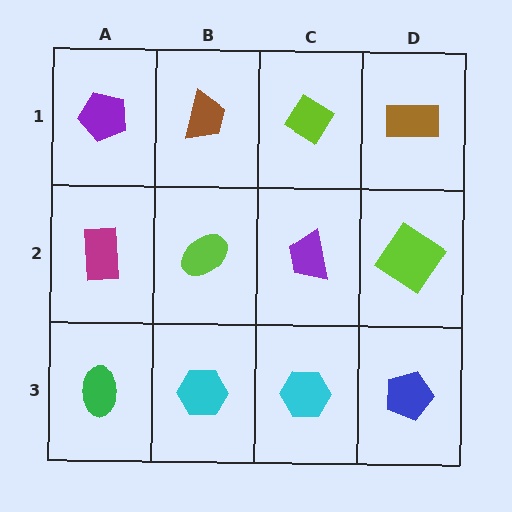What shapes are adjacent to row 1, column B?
A lime ellipse (row 2, column B), a purple pentagon (row 1, column A), a lime diamond (row 1, column C).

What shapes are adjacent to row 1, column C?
A purple trapezoid (row 2, column C), a brown trapezoid (row 1, column B), a brown rectangle (row 1, column D).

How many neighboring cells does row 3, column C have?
3.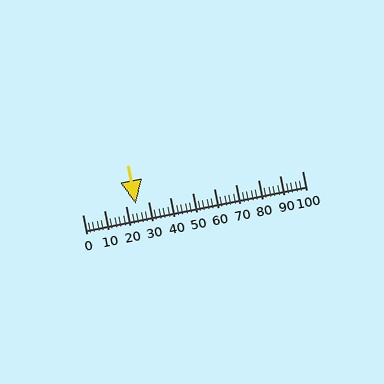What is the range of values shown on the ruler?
The ruler shows values from 0 to 100.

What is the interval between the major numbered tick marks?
The major tick marks are spaced 10 units apart.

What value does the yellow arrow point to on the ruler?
The yellow arrow points to approximately 24.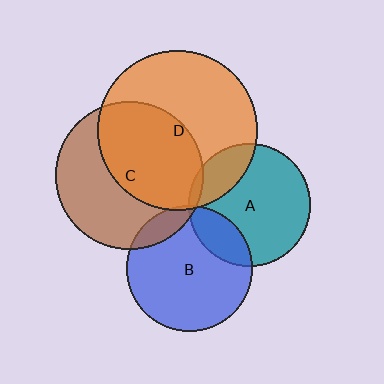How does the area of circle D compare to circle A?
Approximately 1.7 times.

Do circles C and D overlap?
Yes.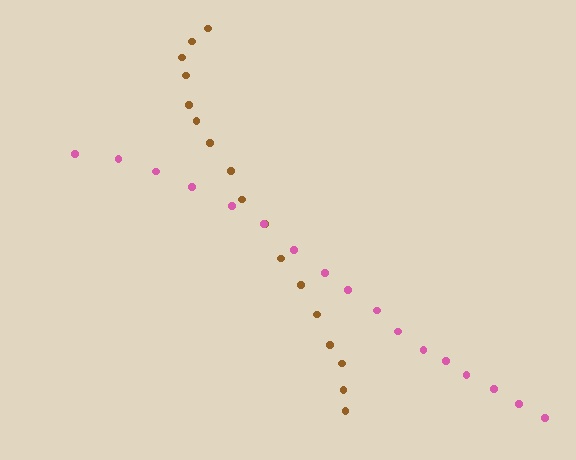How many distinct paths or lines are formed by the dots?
There are 2 distinct paths.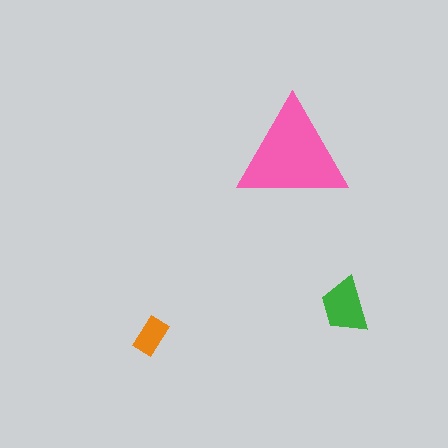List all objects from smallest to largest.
The orange rectangle, the green trapezoid, the pink triangle.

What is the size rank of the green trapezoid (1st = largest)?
2nd.